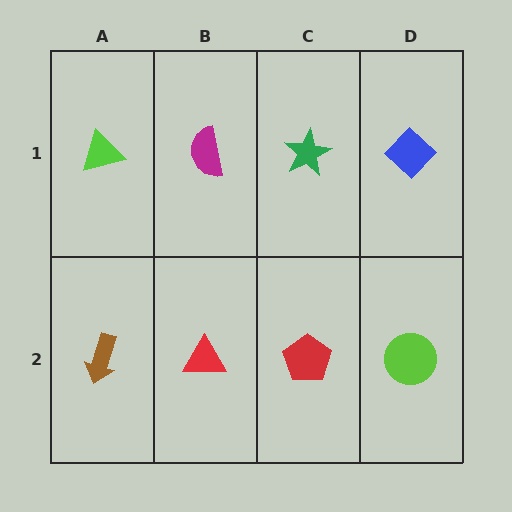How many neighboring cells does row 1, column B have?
3.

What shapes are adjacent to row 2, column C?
A green star (row 1, column C), a red triangle (row 2, column B), a lime circle (row 2, column D).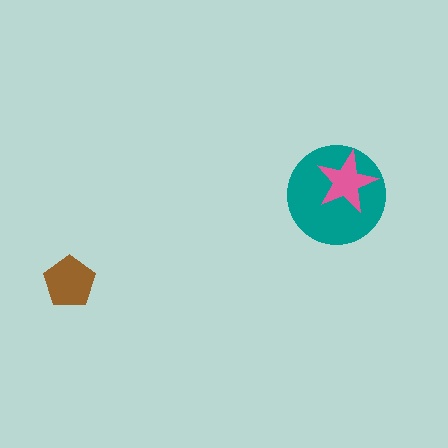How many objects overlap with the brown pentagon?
0 objects overlap with the brown pentagon.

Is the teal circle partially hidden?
Yes, it is partially covered by another shape.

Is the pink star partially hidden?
No, no other shape covers it.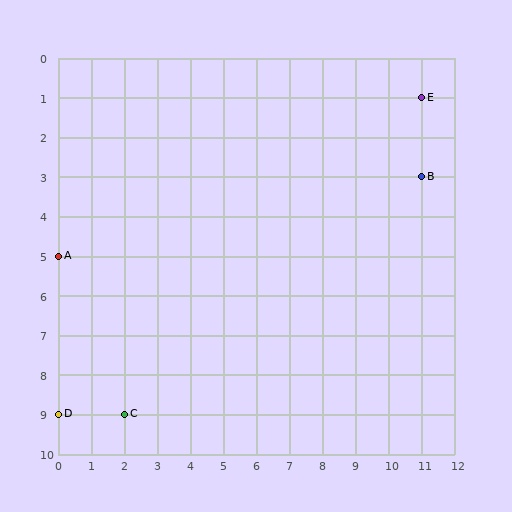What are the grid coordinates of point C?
Point C is at grid coordinates (2, 9).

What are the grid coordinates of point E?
Point E is at grid coordinates (11, 1).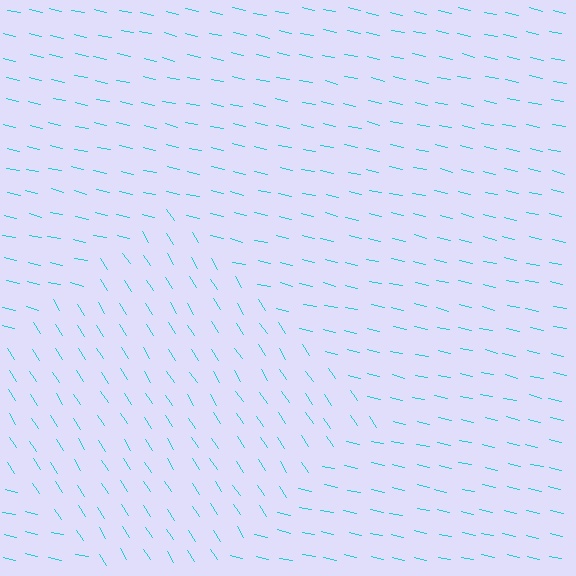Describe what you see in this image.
The image is filled with small cyan line segments. A diamond region in the image has lines oriented differently from the surrounding lines, creating a visible texture boundary.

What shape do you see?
I see a diamond.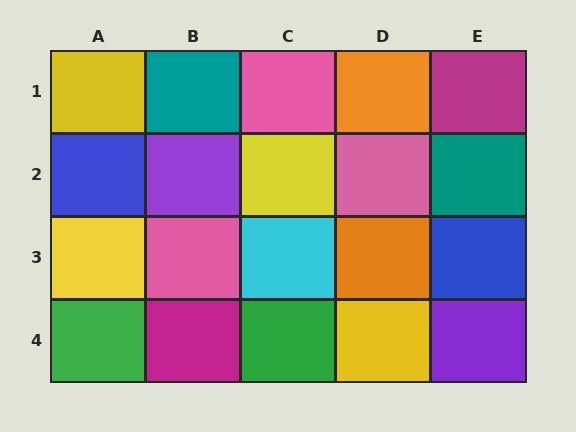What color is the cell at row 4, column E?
Purple.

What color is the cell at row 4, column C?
Green.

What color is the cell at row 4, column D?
Yellow.